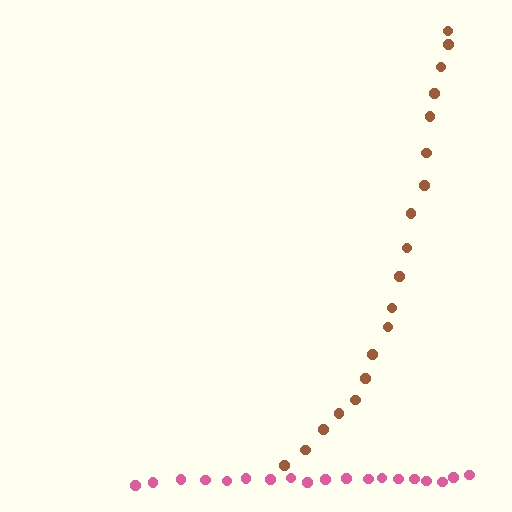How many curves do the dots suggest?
There are 2 distinct paths.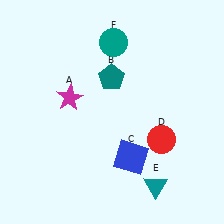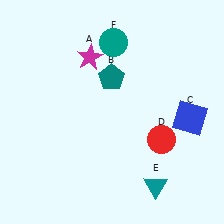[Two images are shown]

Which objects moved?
The objects that moved are: the magenta star (A), the blue square (C).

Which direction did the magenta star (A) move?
The magenta star (A) moved up.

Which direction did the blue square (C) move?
The blue square (C) moved right.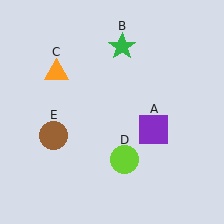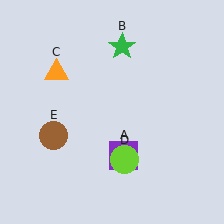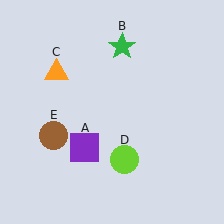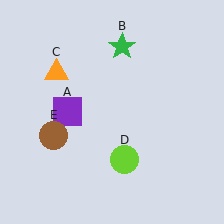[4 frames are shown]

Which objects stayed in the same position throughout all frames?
Green star (object B) and orange triangle (object C) and lime circle (object D) and brown circle (object E) remained stationary.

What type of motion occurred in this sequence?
The purple square (object A) rotated clockwise around the center of the scene.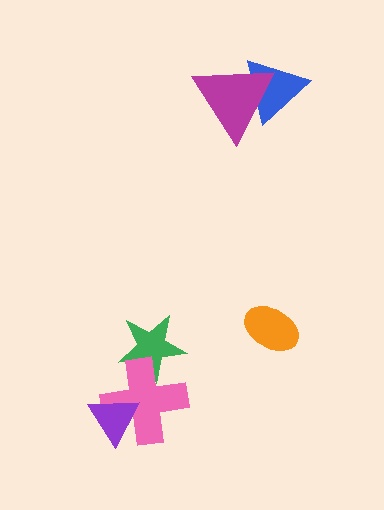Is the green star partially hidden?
Yes, it is partially covered by another shape.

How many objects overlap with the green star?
1 object overlaps with the green star.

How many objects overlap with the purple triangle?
1 object overlaps with the purple triangle.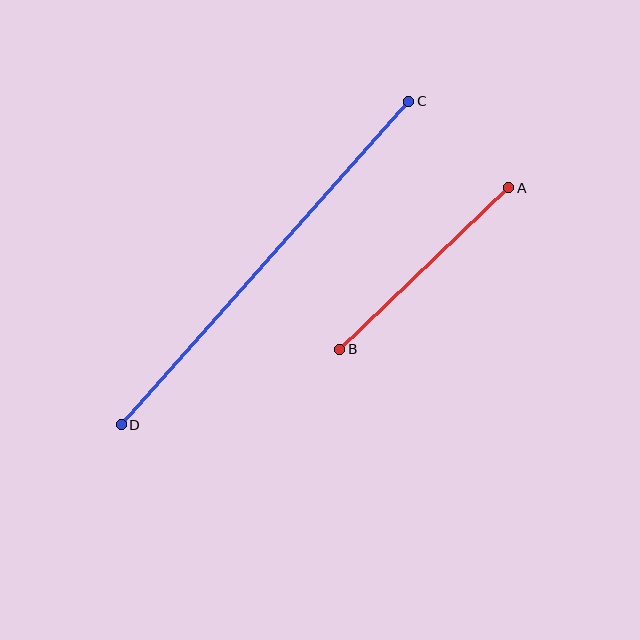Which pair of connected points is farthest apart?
Points C and D are farthest apart.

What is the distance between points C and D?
The distance is approximately 433 pixels.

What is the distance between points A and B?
The distance is approximately 234 pixels.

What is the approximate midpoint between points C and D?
The midpoint is at approximately (265, 263) pixels.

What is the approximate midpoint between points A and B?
The midpoint is at approximately (424, 269) pixels.